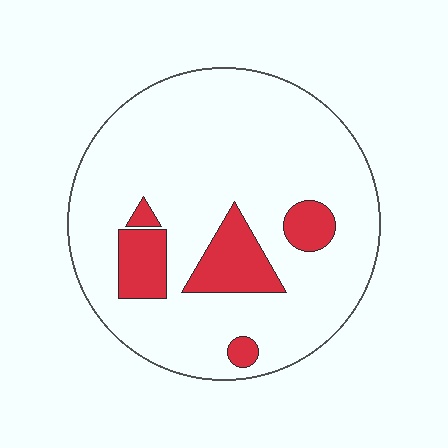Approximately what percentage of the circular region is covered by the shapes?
Approximately 15%.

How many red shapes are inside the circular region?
5.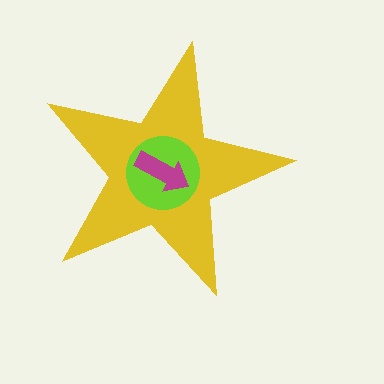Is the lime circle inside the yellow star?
Yes.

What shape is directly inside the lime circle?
The magenta arrow.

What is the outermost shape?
The yellow star.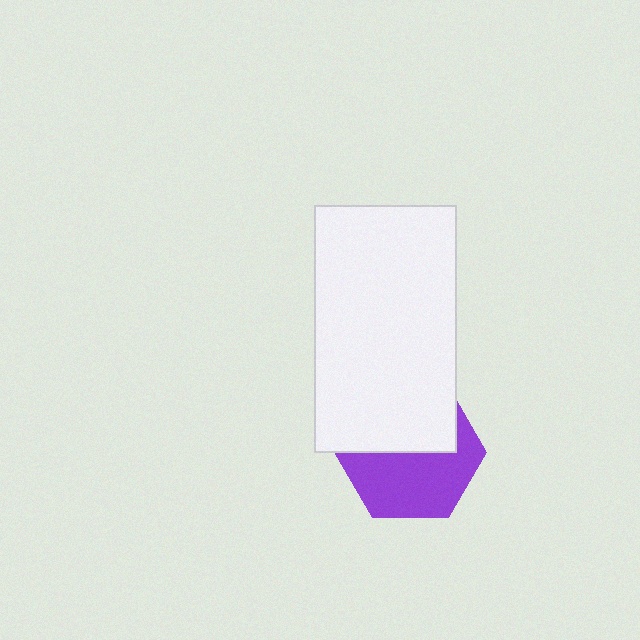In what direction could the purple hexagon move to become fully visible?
The purple hexagon could move down. That would shift it out from behind the white rectangle entirely.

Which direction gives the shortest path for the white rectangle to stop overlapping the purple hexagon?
Moving up gives the shortest separation.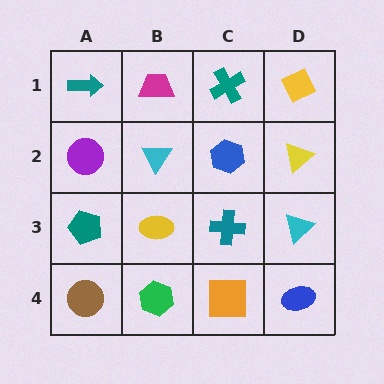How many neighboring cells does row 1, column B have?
3.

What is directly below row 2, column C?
A teal cross.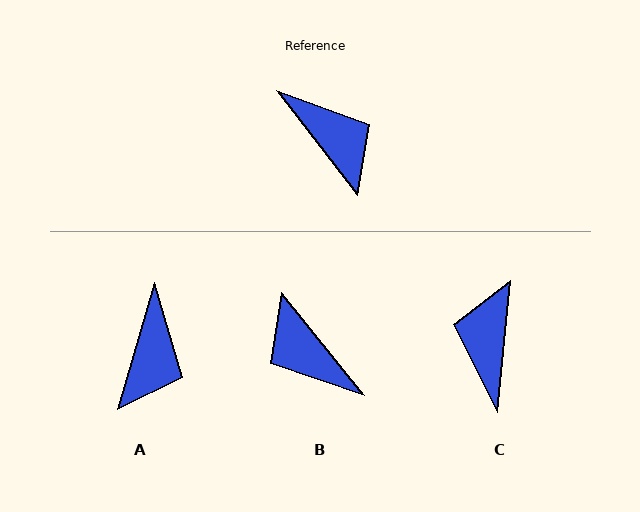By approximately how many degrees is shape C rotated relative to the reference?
Approximately 137 degrees counter-clockwise.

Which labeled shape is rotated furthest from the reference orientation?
B, about 179 degrees away.